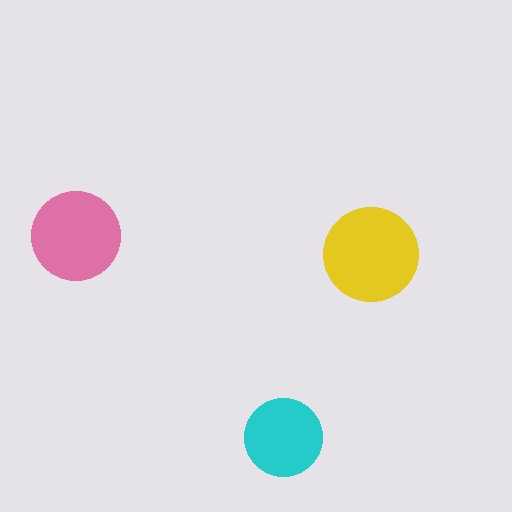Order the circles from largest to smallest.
the yellow one, the pink one, the cyan one.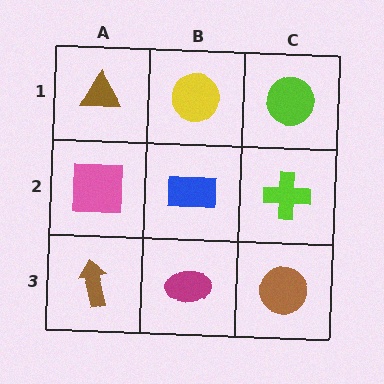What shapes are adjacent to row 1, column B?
A blue rectangle (row 2, column B), a brown triangle (row 1, column A), a lime circle (row 1, column C).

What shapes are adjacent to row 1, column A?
A pink square (row 2, column A), a yellow circle (row 1, column B).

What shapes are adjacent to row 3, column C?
A lime cross (row 2, column C), a magenta ellipse (row 3, column B).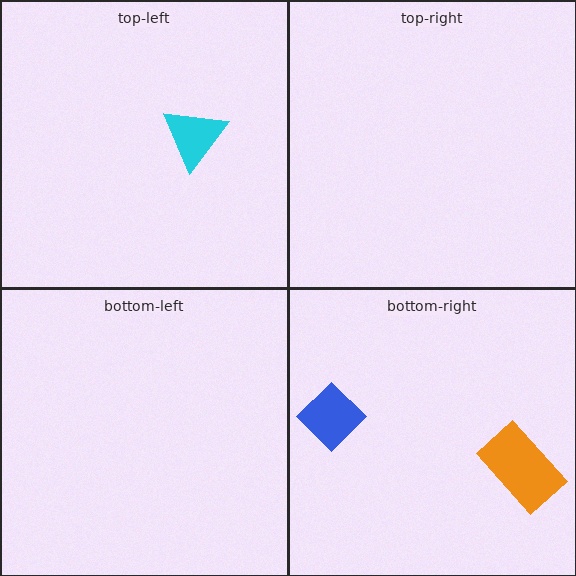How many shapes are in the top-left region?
1.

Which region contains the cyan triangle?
The top-left region.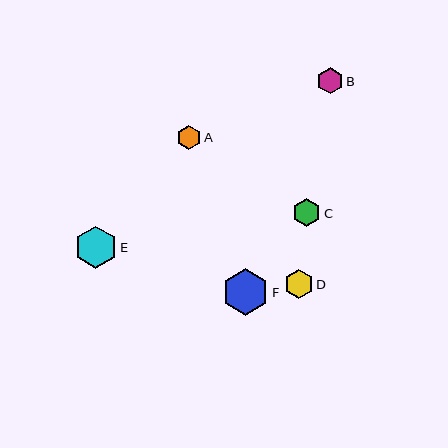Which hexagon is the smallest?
Hexagon A is the smallest with a size of approximately 24 pixels.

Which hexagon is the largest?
Hexagon F is the largest with a size of approximately 47 pixels.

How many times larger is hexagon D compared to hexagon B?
Hexagon D is approximately 1.1 times the size of hexagon B.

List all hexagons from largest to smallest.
From largest to smallest: F, E, D, C, B, A.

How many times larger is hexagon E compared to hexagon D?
Hexagon E is approximately 1.5 times the size of hexagon D.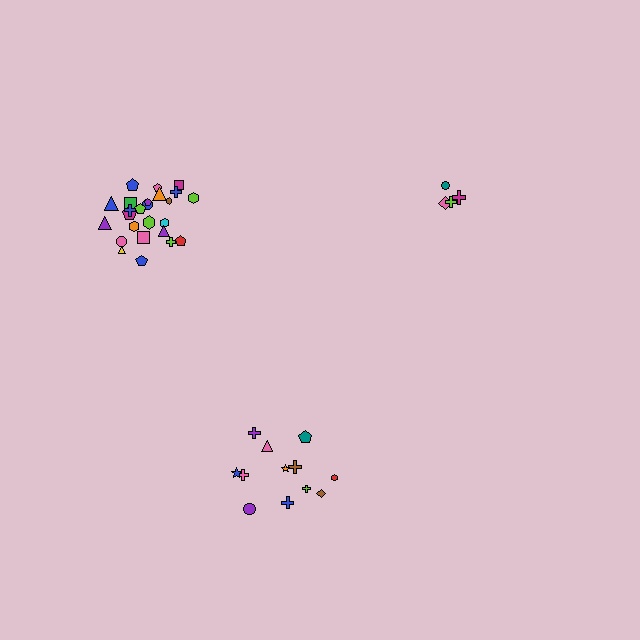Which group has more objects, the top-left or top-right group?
The top-left group.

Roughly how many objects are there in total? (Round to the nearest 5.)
Roughly 40 objects in total.